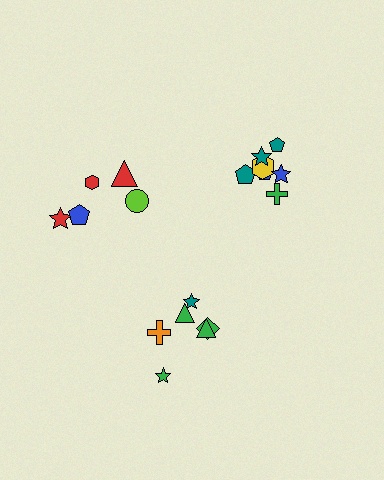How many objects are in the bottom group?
There are 6 objects.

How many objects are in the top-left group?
There are 5 objects.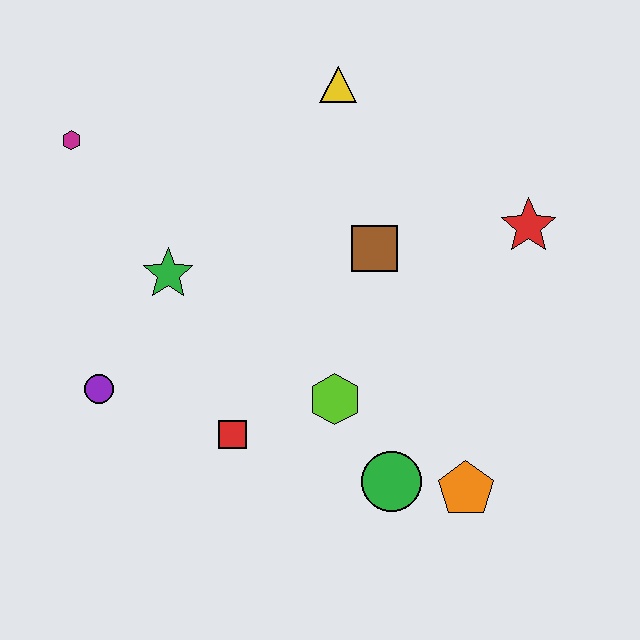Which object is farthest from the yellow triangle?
The orange pentagon is farthest from the yellow triangle.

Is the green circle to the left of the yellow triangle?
No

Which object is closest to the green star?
The purple circle is closest to the green star.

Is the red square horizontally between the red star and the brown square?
No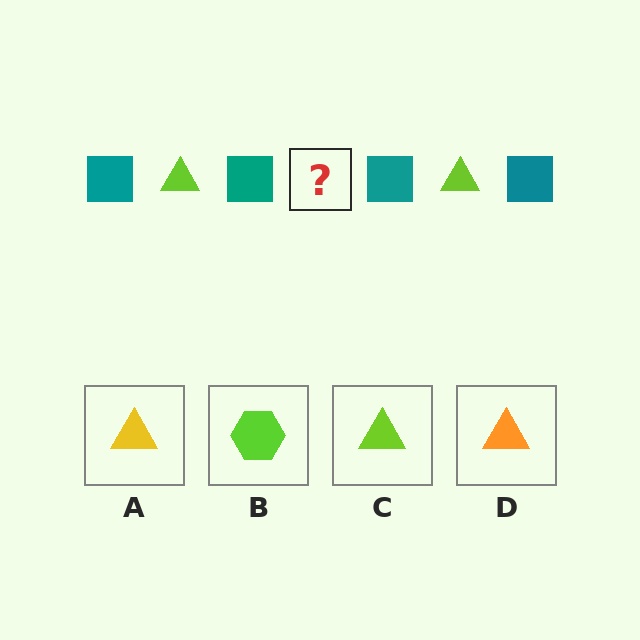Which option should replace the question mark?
Option C.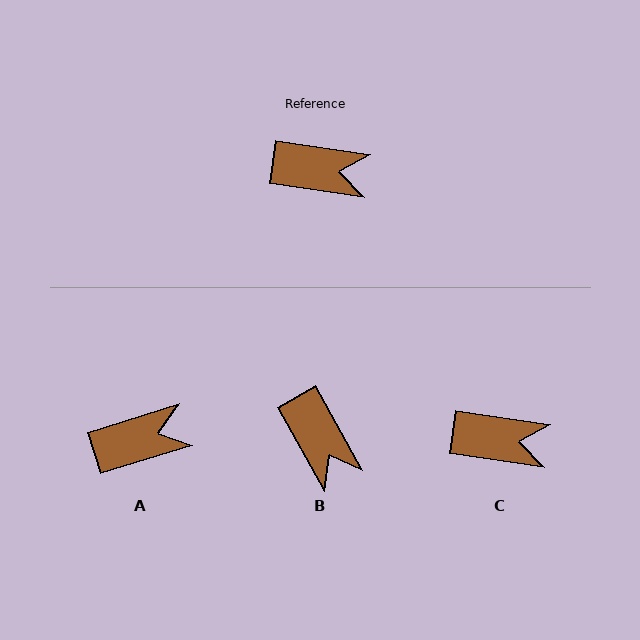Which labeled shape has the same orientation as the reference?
C.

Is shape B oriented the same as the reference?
No, it is off by about 52 degrees.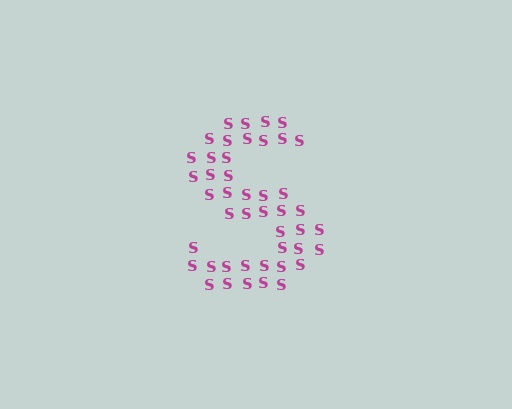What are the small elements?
The small elements are letter S's.